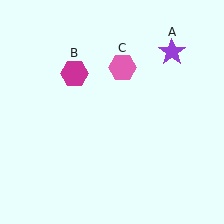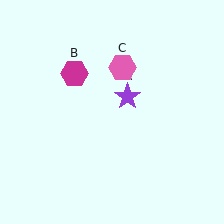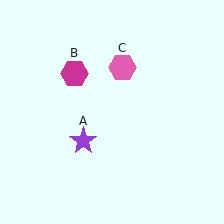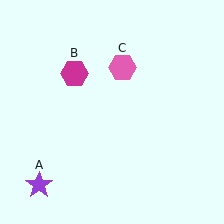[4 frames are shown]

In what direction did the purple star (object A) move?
The purple star (object A) moved down and to the left.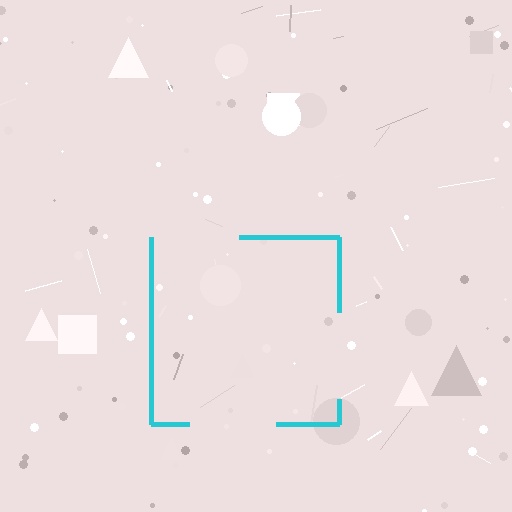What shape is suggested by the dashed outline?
The dashed outline suggests a square.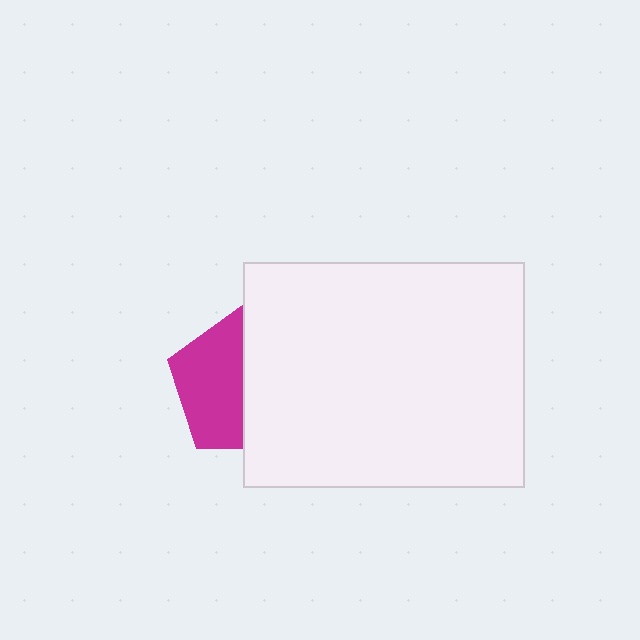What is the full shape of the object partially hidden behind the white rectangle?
The partially hidden object is a magenta pentagon.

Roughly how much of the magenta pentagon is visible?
About half of it is visible (roughly 50%).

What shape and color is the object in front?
The object in front is a white rectangle.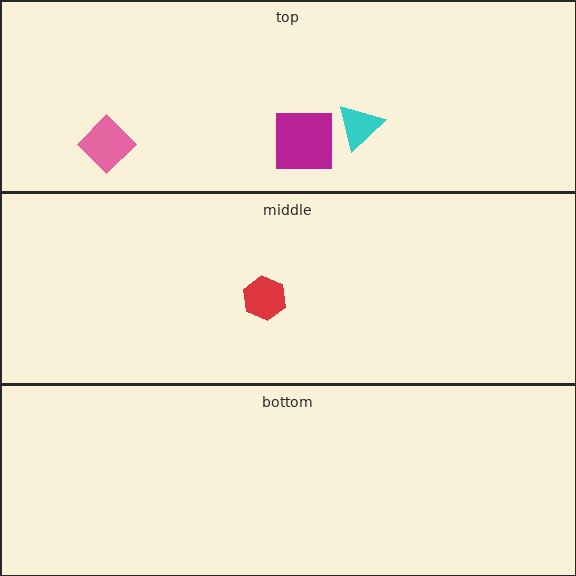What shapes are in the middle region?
The red hexagon.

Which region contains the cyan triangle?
The top region.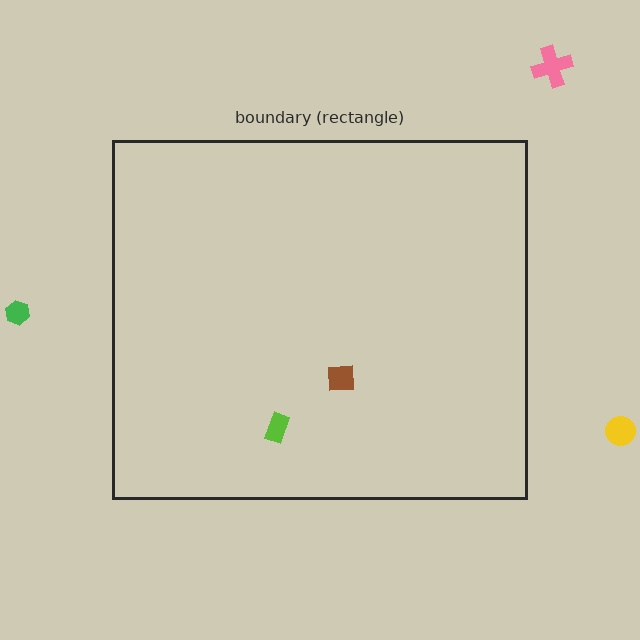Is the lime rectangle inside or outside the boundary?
Inside.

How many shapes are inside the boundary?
2 inside, 3 outside.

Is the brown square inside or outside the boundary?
Inside.